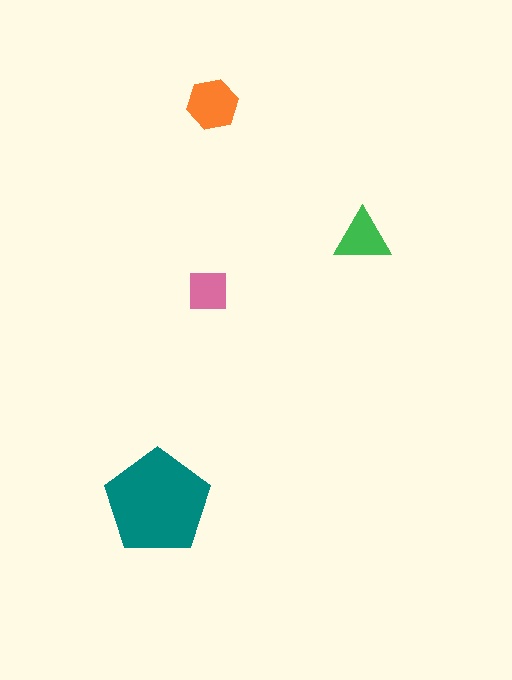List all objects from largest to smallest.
The teal pentagon, the orange hexagon, the green triangle, the pink square.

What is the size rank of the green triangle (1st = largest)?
3rd.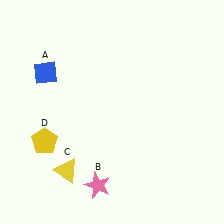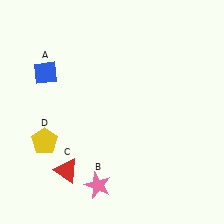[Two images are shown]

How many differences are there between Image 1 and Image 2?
There is 1 difference between the two images.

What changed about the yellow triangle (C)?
In Image 1, C is yellow. In Image 2, it changed to red.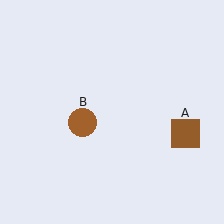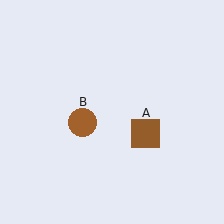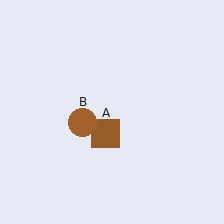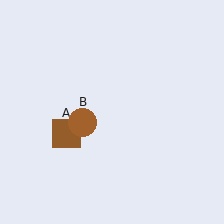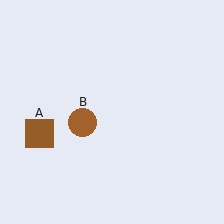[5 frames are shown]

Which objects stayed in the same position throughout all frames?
Brown circle (object B) remained stationary.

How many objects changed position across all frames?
1 object changed position: brown square (object A).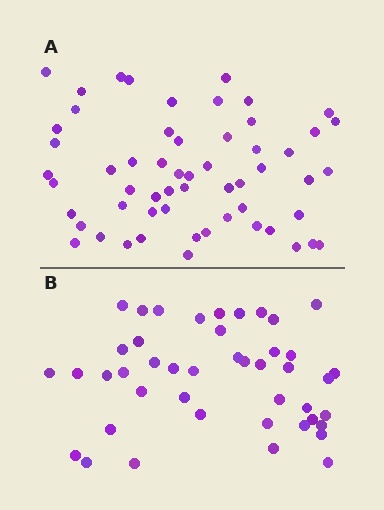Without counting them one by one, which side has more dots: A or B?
Region A (the top region) has more dots.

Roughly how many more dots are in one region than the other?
Region A has approximately 15 more dots than region B.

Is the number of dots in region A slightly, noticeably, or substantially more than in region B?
Region A has noticeably more, but not dramatically so. The ratio is roughly 1.3 to 1.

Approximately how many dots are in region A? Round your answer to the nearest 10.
About 60 dots. (The exact count is 57, which rounds to 60.)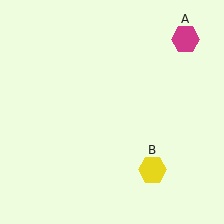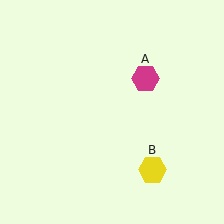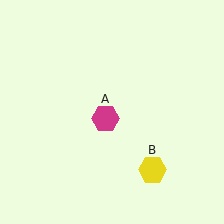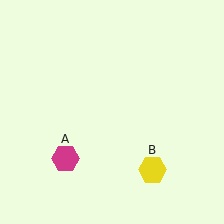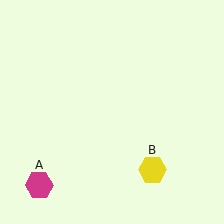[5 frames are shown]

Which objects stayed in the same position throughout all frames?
Yellow hexagon (object B) remained stationary.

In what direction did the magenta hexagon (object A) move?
The magenta hexagon (object A) moved down and to the left.